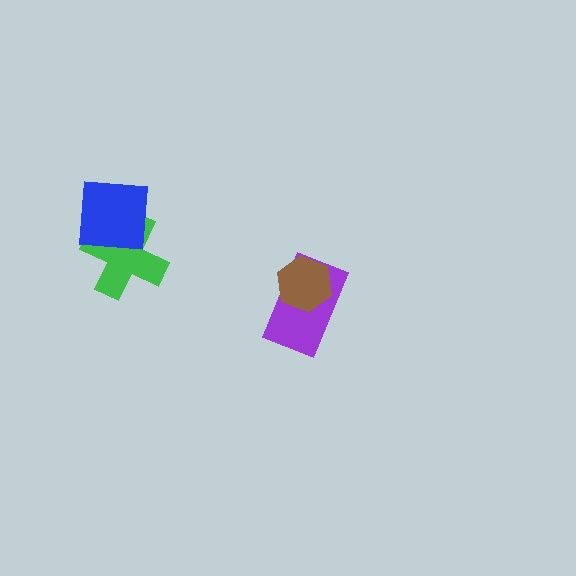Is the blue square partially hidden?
No, no other shape covers it.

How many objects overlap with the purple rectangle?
1 object overlaps with the purple rectangle.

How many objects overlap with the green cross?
1 object overlaps with the green cross.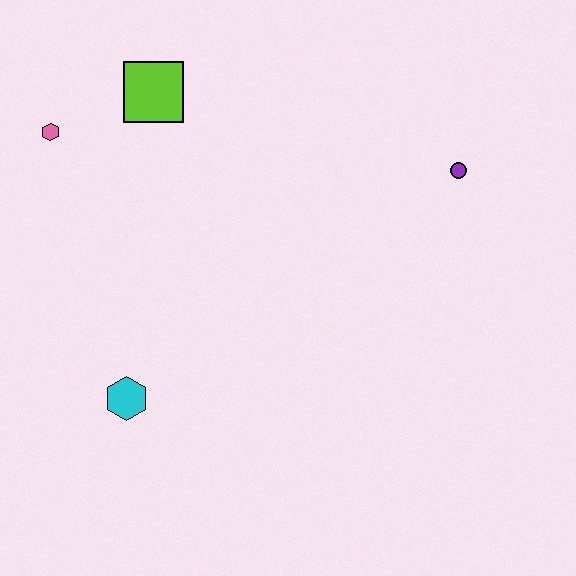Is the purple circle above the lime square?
No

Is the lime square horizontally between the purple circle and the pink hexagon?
Yes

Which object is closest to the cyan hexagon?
The pink hexagon is closest to the cyan hexagon.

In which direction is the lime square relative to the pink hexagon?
The lime square is to the right of the pink hexagon.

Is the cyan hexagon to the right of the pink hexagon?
Yes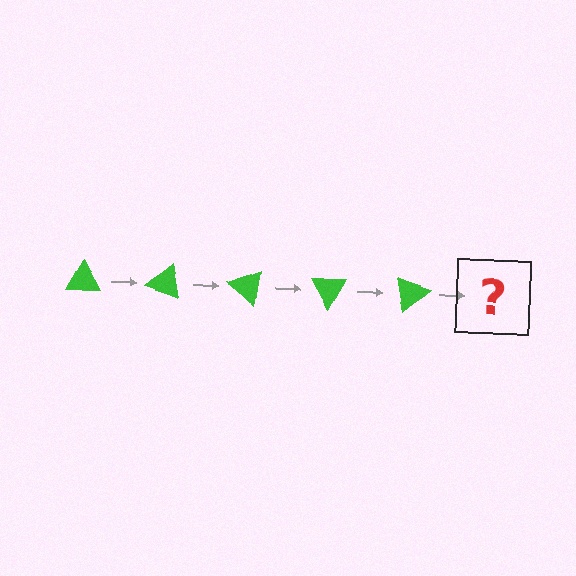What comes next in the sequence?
The next element should be a green triangle rotated 100 degrees.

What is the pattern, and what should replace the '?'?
The pattern is that the triangle rotates 20 degrees each step. The '?' should be a green triangle rotated 100 degrees.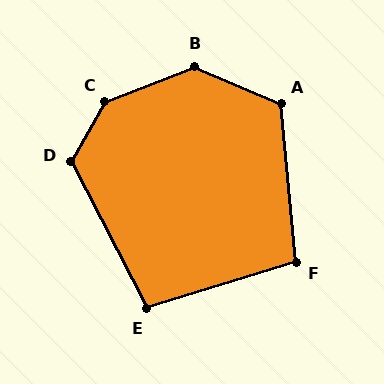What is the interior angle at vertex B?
Approximately 135 degrees (obtuse).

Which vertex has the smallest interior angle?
E, at approximately 100 degrees.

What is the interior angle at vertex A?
Approximately 119 degrees (obtuse).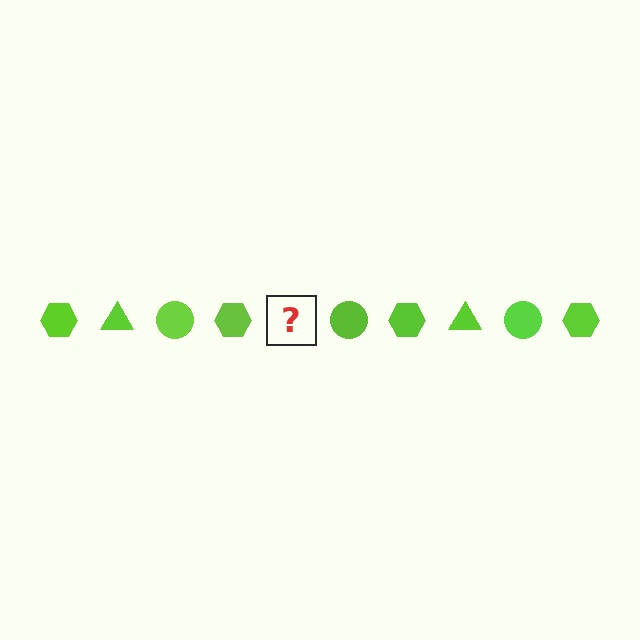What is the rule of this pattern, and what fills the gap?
The rule is that the pattern cycles through hexagon, triangle, circle shapes in lime. The gap should be filled with a lime triangle.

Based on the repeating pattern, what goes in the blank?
The blank should be a lime triangle.